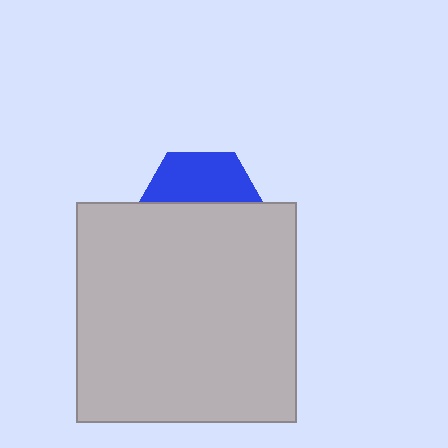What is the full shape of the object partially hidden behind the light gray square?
The partially hidden object is a blue hexagon.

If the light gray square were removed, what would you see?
You would see the complete blue hexagon.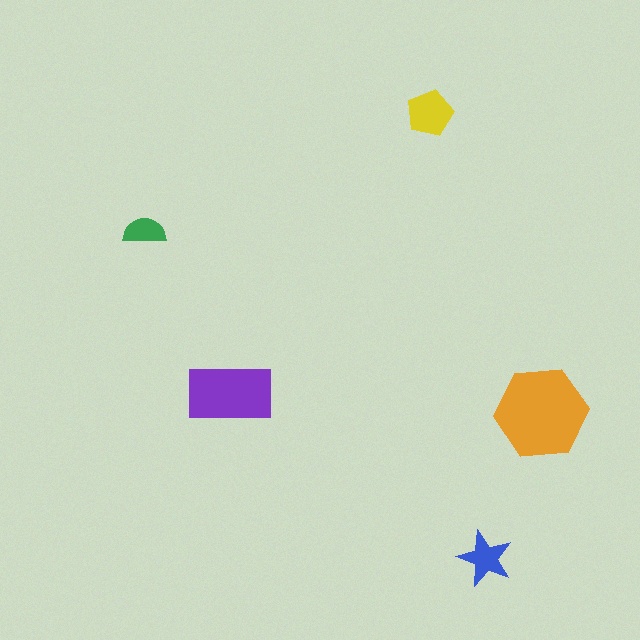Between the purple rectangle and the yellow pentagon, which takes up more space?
The purple rectangle.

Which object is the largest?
The orange hexagon.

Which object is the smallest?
The green semicircle.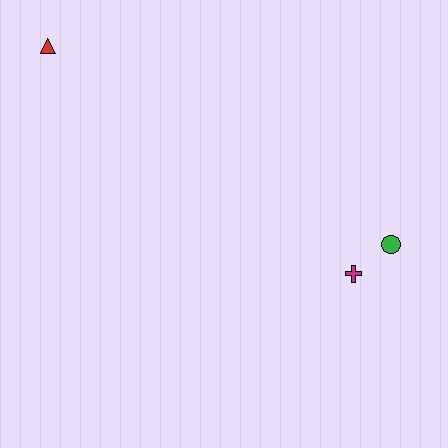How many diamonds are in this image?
There are no diamonds.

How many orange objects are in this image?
There are no orange objects.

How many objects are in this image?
There are 3 objects.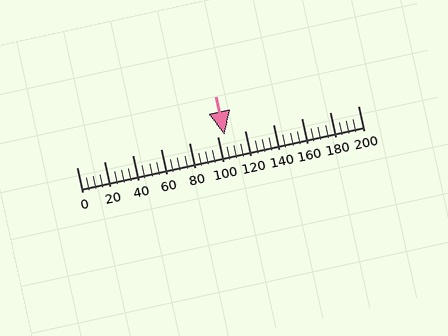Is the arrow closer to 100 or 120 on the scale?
The arrow is closer to 100.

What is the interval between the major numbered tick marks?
The major tick marks are spaced 20 units apart.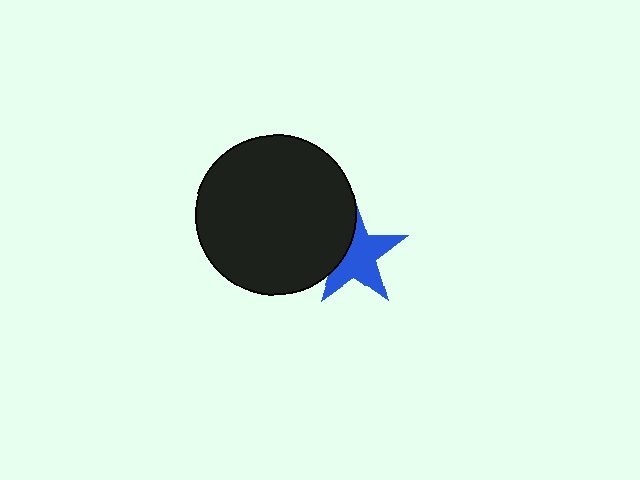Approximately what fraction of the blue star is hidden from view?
Roughly 33% of the blue star is hidden behind the black circle.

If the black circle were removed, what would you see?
You would see the complete blue star.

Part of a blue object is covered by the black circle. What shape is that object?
It is a star.